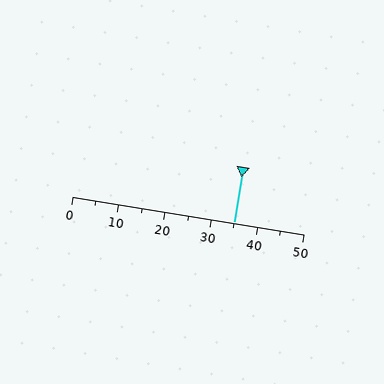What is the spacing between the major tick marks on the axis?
The major ticks are spaced 10 apart.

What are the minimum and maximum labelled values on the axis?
The axis runs from 0 to 50.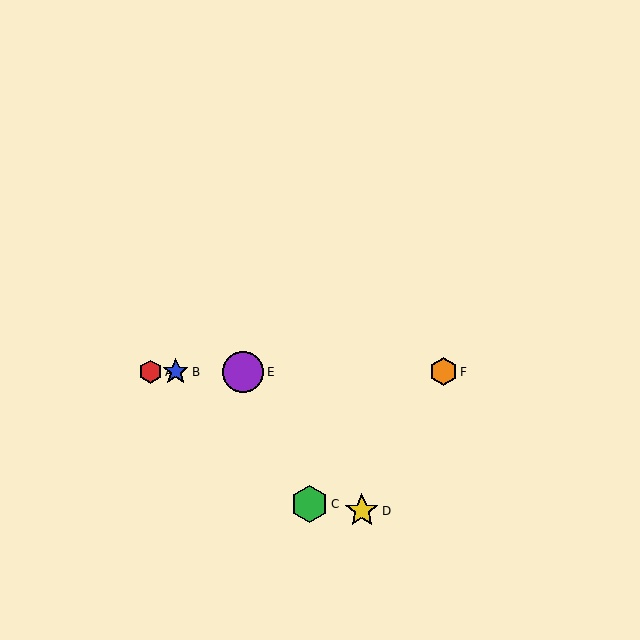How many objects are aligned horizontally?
4 objects (A, B, E, F) are aligned horizontally.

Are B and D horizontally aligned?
No, B is at y≈372 and D is at y≈511.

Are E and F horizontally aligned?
Yes, both are at y≈372.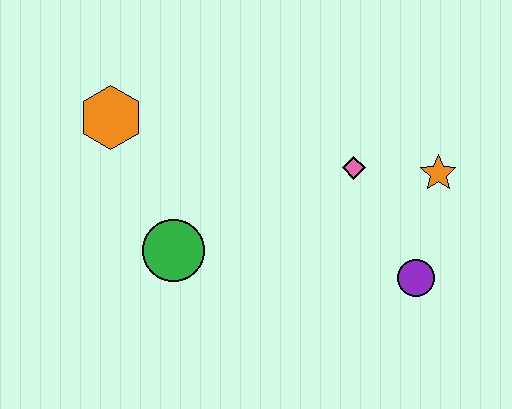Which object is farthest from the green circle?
The orange star is farthest from the green circle.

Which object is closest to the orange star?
The pink diamond is closest to the orange star.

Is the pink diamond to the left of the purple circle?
Yes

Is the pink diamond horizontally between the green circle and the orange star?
Yes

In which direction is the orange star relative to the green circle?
The orange star is to the right of the green circle.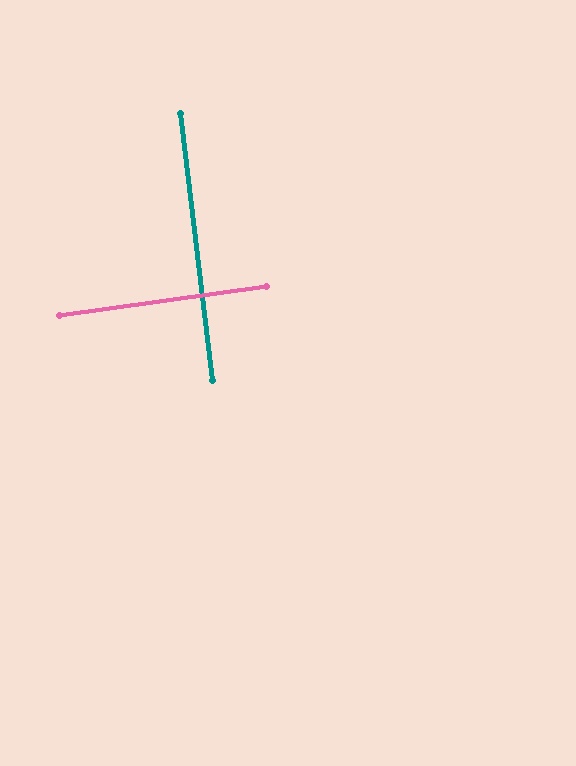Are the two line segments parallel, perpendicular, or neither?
Perpendicular — they meet at approximately 89°.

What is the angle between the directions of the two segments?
Approximately 89 degrees.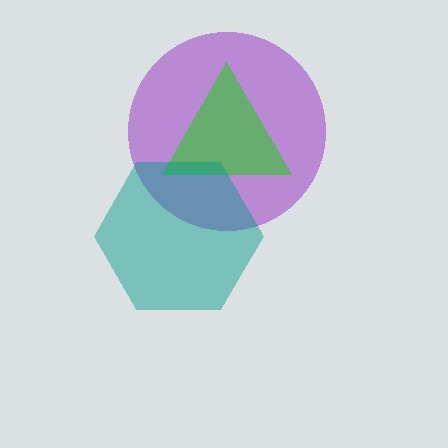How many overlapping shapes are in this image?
There are 3 overlapping shapes in the image.